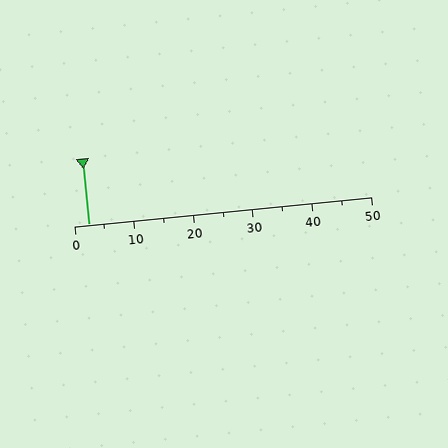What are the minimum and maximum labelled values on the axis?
The axis runs from 0 to 50.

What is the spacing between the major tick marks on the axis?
The major ticks are spaced 10 apart.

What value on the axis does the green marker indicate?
The marker indicates approximately 2.5.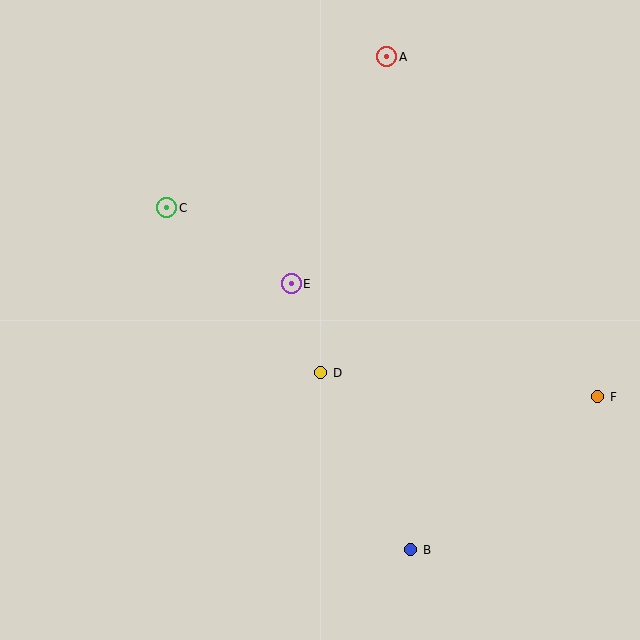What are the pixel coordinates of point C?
Point C is at (167, 208).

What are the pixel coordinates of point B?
Point B is at (411, 550).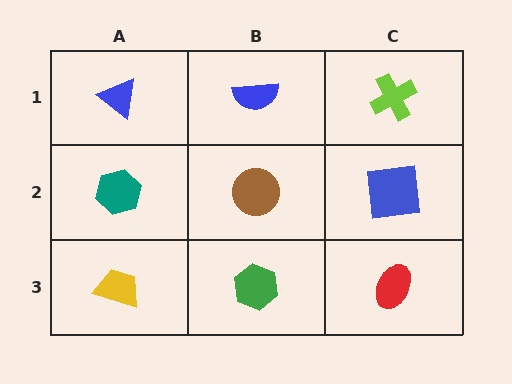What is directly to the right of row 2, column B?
A blue square.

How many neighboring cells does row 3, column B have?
3.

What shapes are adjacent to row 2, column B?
A blue semicircle (row 1, column B), a green hexagon (row 3, column B), a teal hexagon (row 2, column A), a blue square (row 2, column C).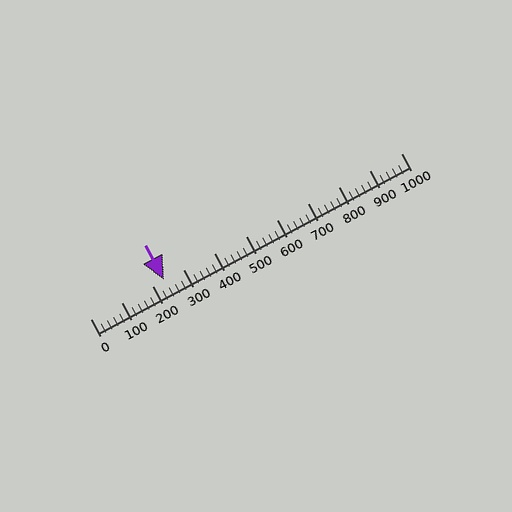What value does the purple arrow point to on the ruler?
The purple arrow points to approximately 238.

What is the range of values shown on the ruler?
The ruler shows values from 0 to 1000.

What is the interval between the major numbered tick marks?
The major tick marks are spaced 100 units apart.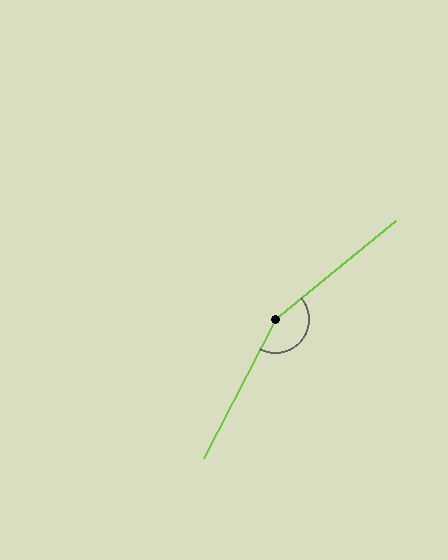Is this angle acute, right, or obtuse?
It is obtuse.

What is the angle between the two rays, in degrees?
Approximately 157 degrees.